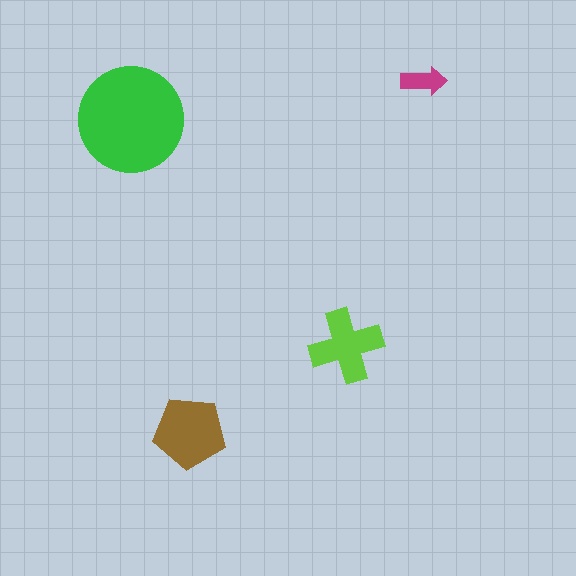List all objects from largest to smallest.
The green circle, the brown pentagon, the lime cross, the magenta arrow.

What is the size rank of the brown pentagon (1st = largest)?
2nd.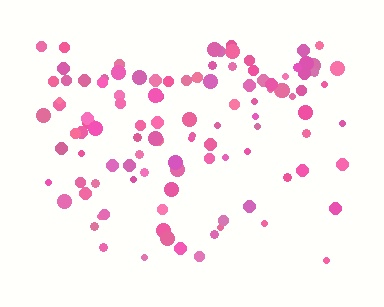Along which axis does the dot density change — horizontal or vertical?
Vertical.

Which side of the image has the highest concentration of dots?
The top.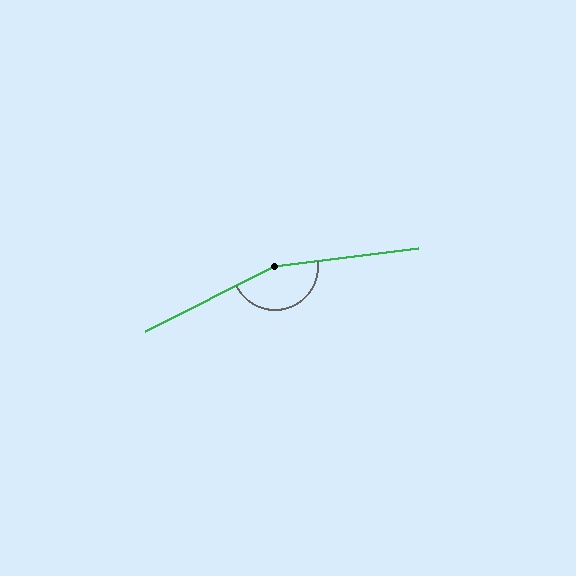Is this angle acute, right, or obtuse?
It is obtuse.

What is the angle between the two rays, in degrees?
Approximately 160 degrees.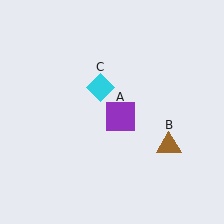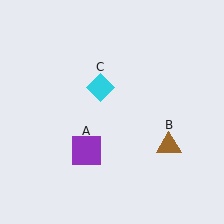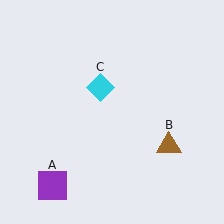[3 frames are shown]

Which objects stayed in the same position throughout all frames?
Brown triangle (object B) and cyan diamond (object C) remained stationary.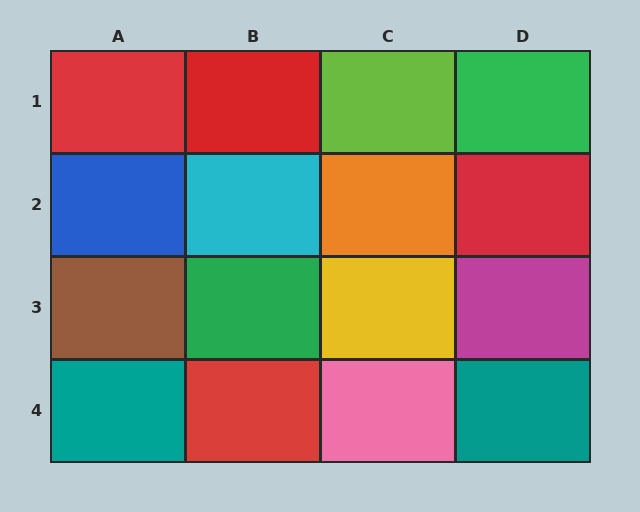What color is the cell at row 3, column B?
Green.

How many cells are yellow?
1 cell is yellow.